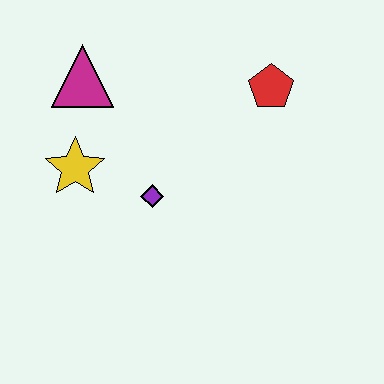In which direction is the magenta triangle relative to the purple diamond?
The magenta triangle is above the purple diamond.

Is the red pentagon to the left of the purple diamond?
No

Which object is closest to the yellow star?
The purple diamond is closest to the yellow star.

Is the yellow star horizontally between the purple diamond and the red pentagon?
No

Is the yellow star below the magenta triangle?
Yes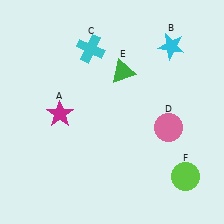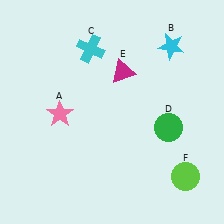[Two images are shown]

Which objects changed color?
A changed from magenta to pink. D changed from pink to green. E changed from green to magenta.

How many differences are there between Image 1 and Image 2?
There are 3 differences between the two images.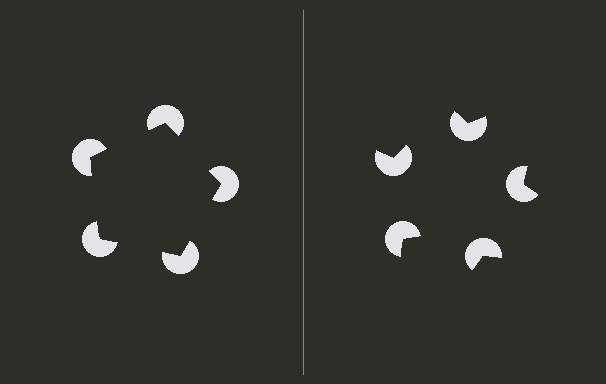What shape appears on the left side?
An illusory pentagon.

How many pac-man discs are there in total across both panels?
10 — 5 on each side.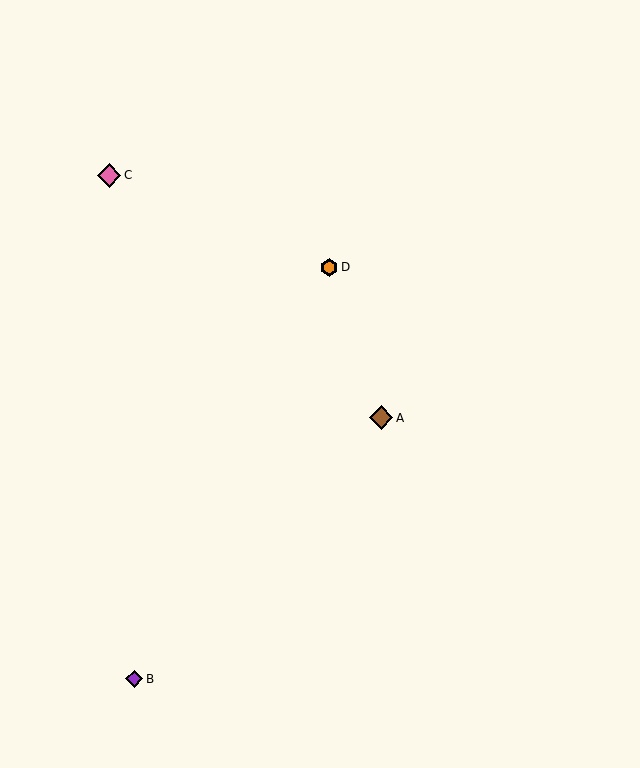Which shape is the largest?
The brown diamond (labeled A) is the largest.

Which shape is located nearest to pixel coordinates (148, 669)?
The purple diamond (labeled B) at (134, 679) is nearest to that location.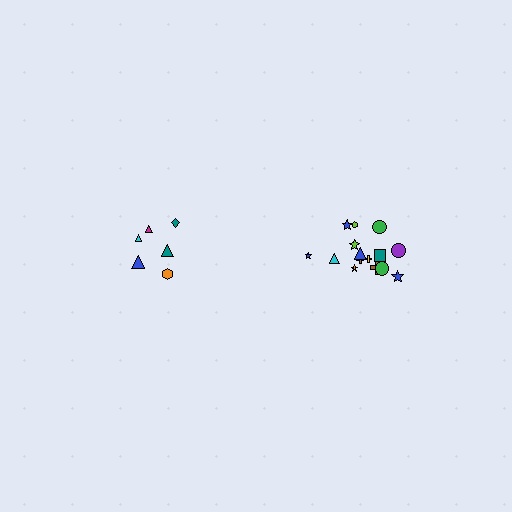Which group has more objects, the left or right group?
The right group.